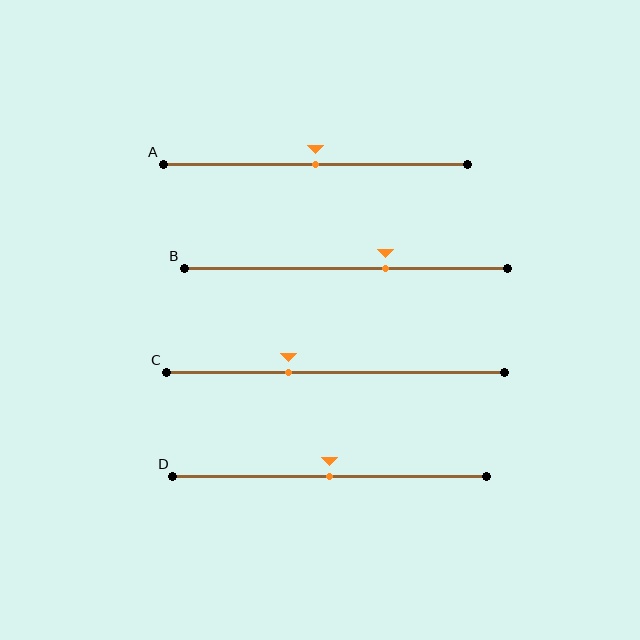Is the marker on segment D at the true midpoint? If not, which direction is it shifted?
Yes, the marker on segment D is at the true midpoint.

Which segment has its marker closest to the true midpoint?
Segment A has its marker closest to the true midpoint.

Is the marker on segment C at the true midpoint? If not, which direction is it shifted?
No, the marker on segment C is shifted to the left by about 14% of the segment length.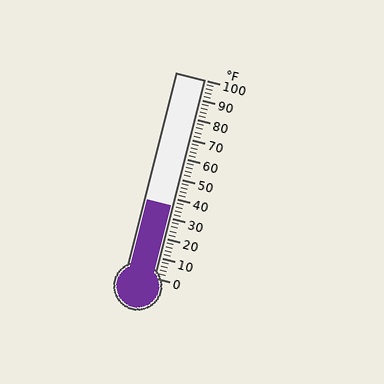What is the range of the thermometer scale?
The thermometer scale ranges from 0°F to 100°F.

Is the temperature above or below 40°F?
The temperature is below 40°F.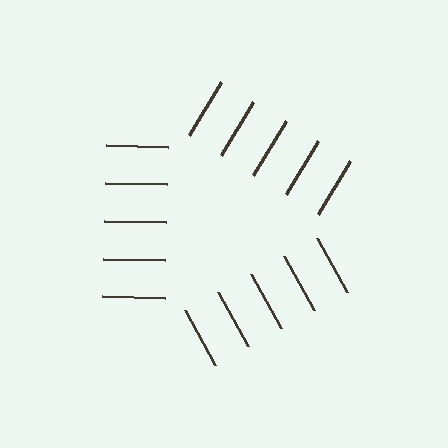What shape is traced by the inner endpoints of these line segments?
An illusory triangle — the line segments terminate on its edges but no continuous stroke is drawn.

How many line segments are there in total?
15 — 5 along each of the 3 edges.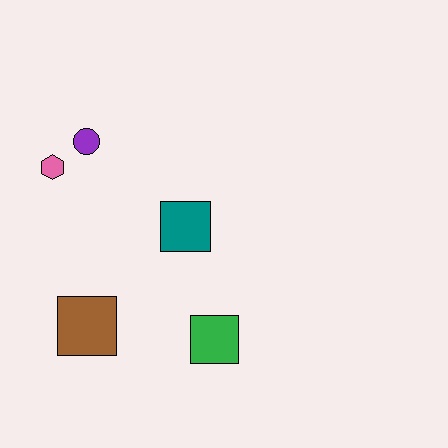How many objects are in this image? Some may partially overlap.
There are 5 objects.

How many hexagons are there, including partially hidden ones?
There is 1 hexagon.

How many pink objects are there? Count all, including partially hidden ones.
There is 1 pink object.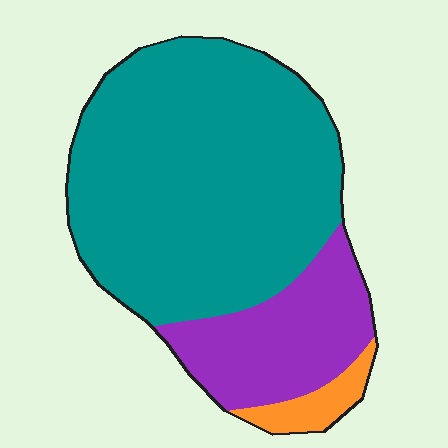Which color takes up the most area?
Teal, at roughly 70%.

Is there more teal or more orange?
Teal.